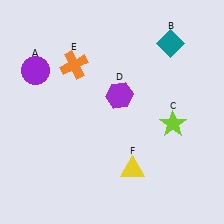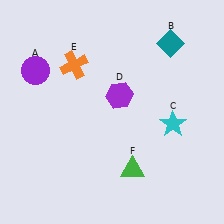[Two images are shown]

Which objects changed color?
C changed from lime to cyan. F changed from yellow to green.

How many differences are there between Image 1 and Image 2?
There are 2 differences between the two images.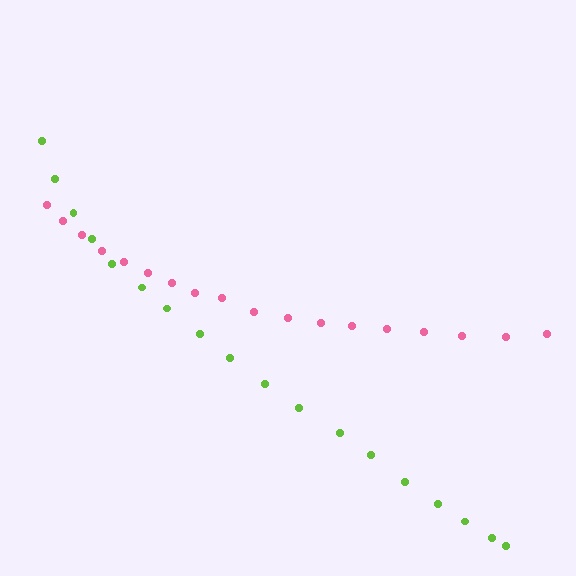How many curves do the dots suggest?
There are 2 distinct paths.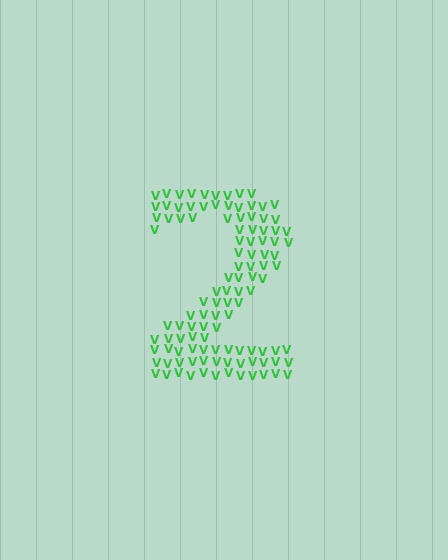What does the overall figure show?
The overall figure shows the digit 2.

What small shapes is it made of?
It is made of small letter V's.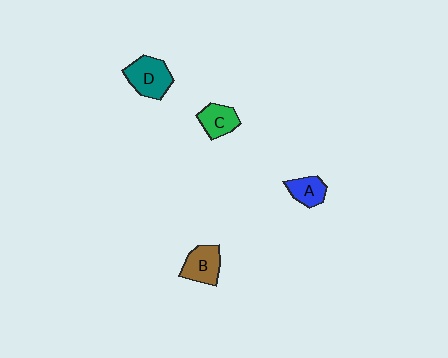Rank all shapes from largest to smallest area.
From largest to smallest: D (teal), B (brown), C (green), A (blue).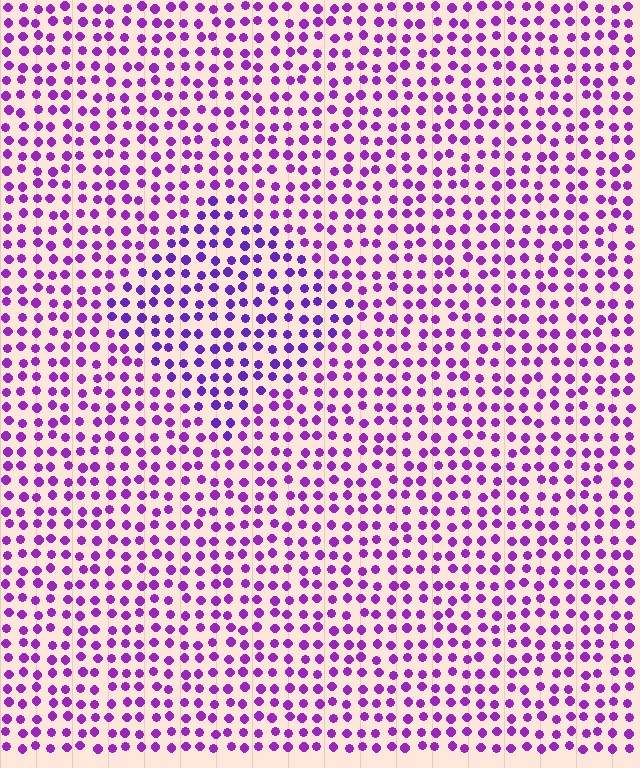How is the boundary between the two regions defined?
The boundary is defined purely by a slight shift in hue (about 21 degrees). Spacing, size, and orientation are identical on both sides.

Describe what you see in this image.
The image is filled with small purple elements in a uniform arrangement. A diamond-shaped region is visible where the elements are tinted to a slightly different hue, forming a subtle color boundary.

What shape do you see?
I see a diamond.